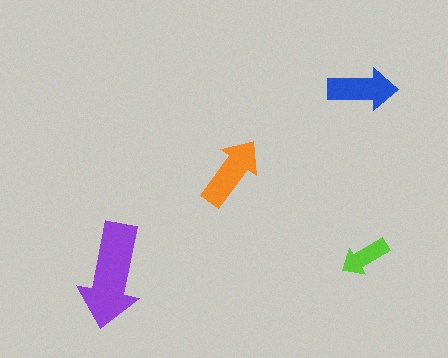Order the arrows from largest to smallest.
the purple one, the orange one, the blue one, the lime one.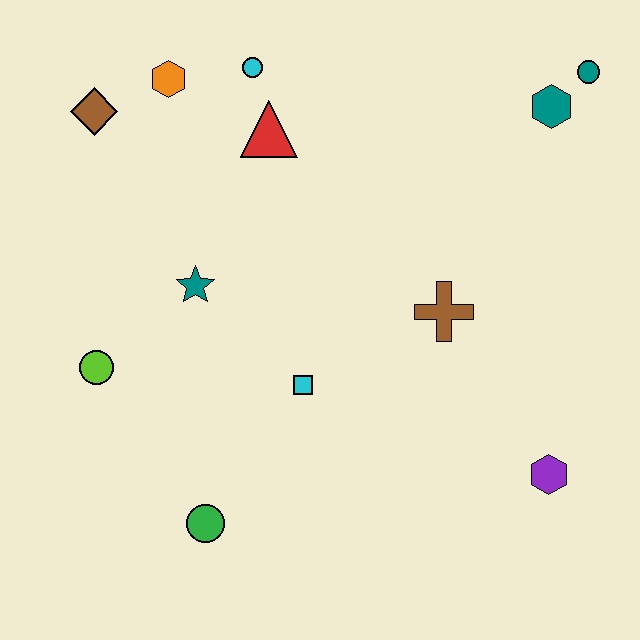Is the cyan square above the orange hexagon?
No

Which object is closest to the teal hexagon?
The teal circle is closest to the teal hexagon.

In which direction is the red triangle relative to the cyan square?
The red triangle is above the cyan square.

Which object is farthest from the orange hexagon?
The purple hexagon is farthest from the orange hexagon.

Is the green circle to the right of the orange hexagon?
Yes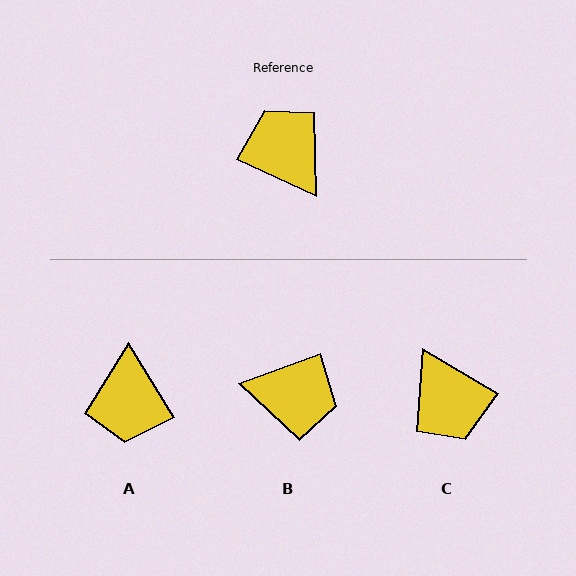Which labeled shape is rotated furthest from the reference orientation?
C, about 174 degrees away.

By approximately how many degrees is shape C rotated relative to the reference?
Approximately 174 degrees counter-clockwise.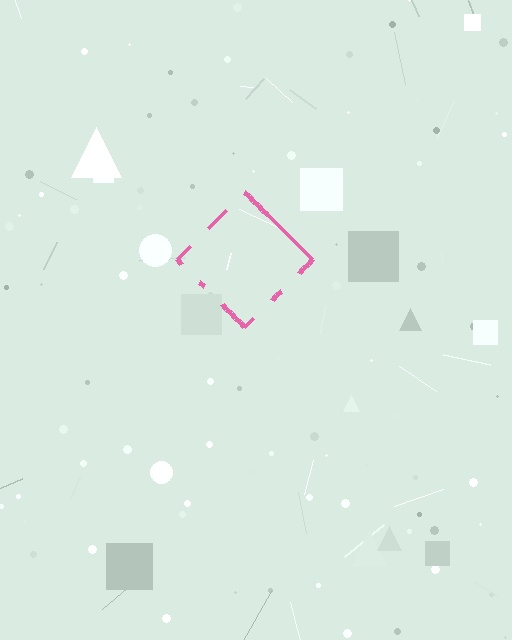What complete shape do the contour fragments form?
The contour fragments form a diamond.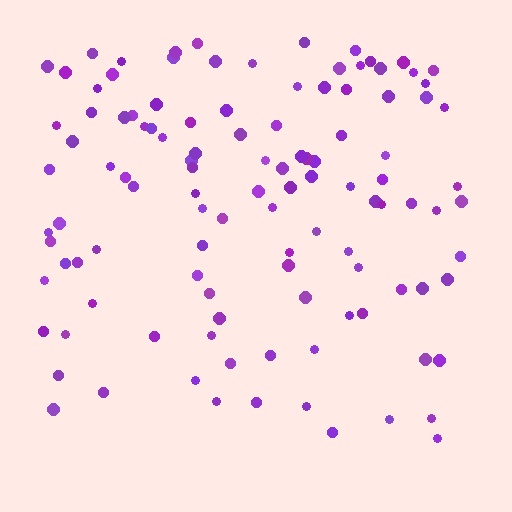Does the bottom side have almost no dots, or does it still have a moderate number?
Still a moderate number, just noticeably fewer than the top.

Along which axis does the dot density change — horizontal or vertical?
Vertical.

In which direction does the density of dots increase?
From bottom to top, with the top side densest.